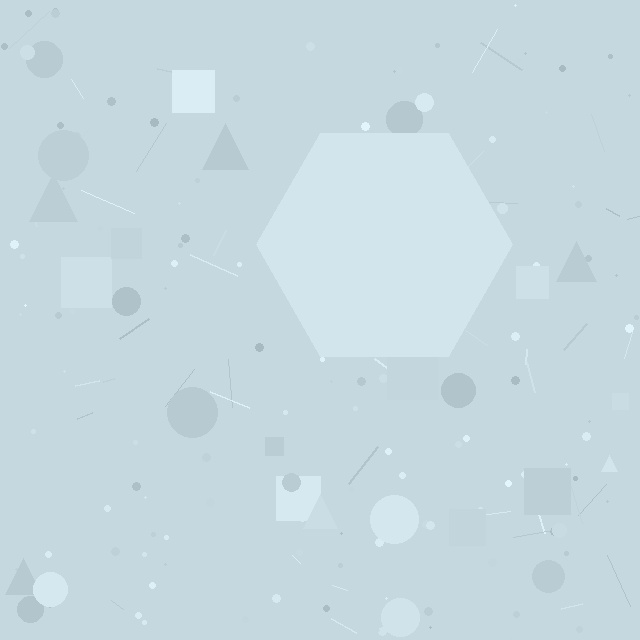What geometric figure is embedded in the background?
A hexagon is embedded in the background.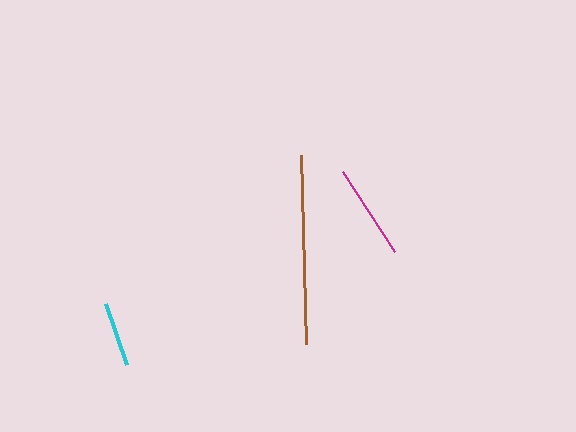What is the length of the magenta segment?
The magenta segment is approximately 96 pixels long.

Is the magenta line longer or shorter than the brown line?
The brown line is longer than the magenta line.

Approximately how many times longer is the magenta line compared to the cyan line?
The magenta line is approximately 1.5 times the length of the cyan line.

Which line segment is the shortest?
The cyan line is the shortest at approximately 64 pixels.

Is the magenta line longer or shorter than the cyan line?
The magenta line is longer than the cyan line.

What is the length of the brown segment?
The brown segment is approximately 189 pixels long.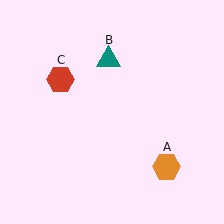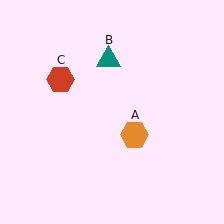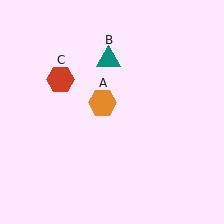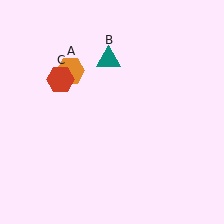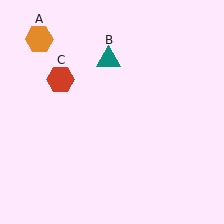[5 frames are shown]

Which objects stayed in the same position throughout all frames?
Teal triangle (object B) and red hexagon (object C) remained stationary.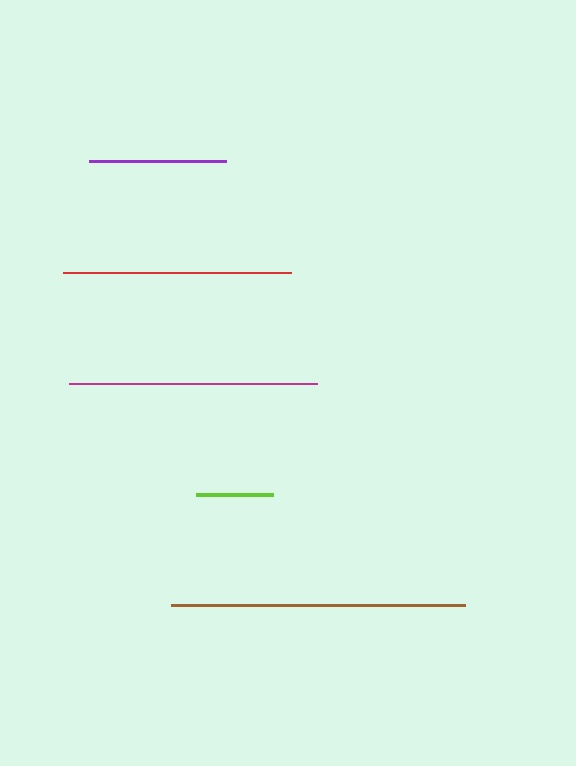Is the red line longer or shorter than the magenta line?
The magenta line is longer than the red line.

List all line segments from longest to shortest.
From longest to shortest: brown, magenta, red, purple, lime.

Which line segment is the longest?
The brown line is the longest at approximately 294 pixels.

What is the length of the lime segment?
The lime segment is approximately 77 pixels long.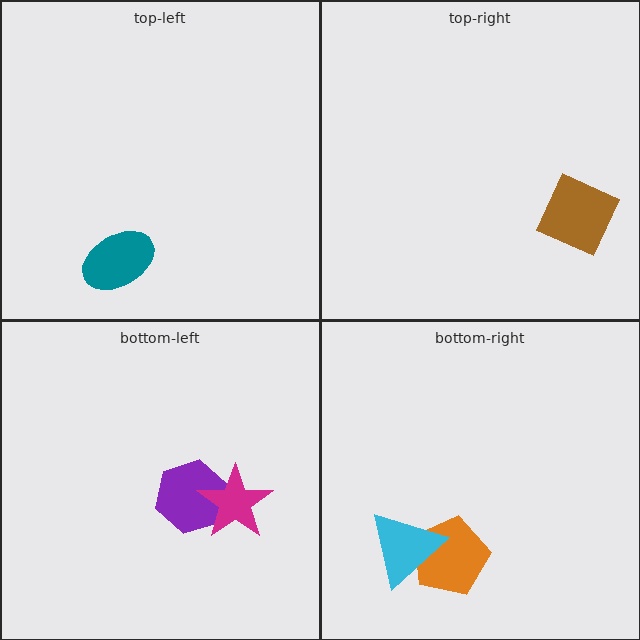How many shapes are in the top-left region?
1.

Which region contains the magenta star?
The bottom-left region.